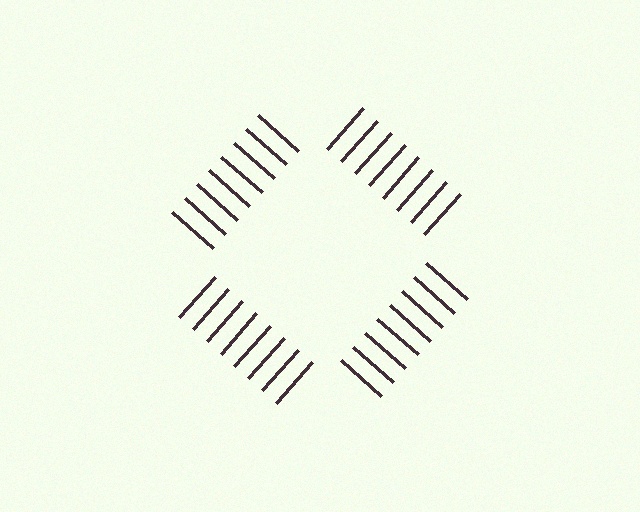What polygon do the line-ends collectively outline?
An illusory square — the line segments terminate on its edges but no continuous stroke is drawn.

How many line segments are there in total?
32 — 8 along each of the 4 edges.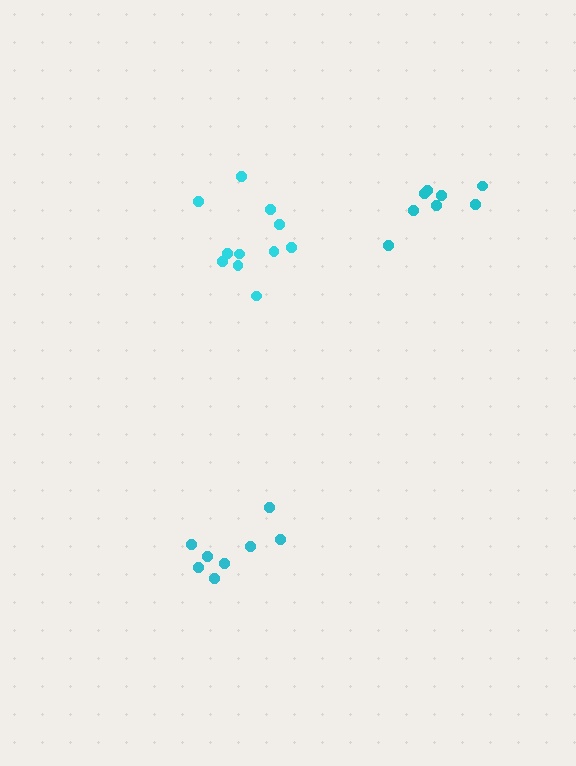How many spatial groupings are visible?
There are 3 spatial groupings.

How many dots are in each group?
Group 1: 8 dots, Group 2: 8 dots, Group 3: 11 dots (27 total).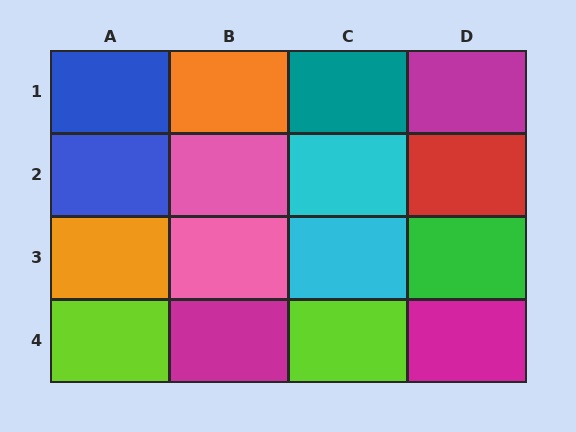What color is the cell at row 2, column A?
Blue.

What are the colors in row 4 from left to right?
Lime, magenta, lime, magenta.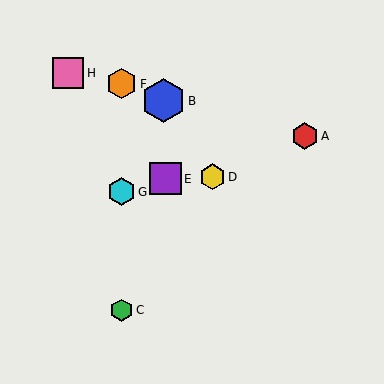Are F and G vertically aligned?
Yes, both are at x≈121.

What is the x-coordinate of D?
Object D is at x≈212.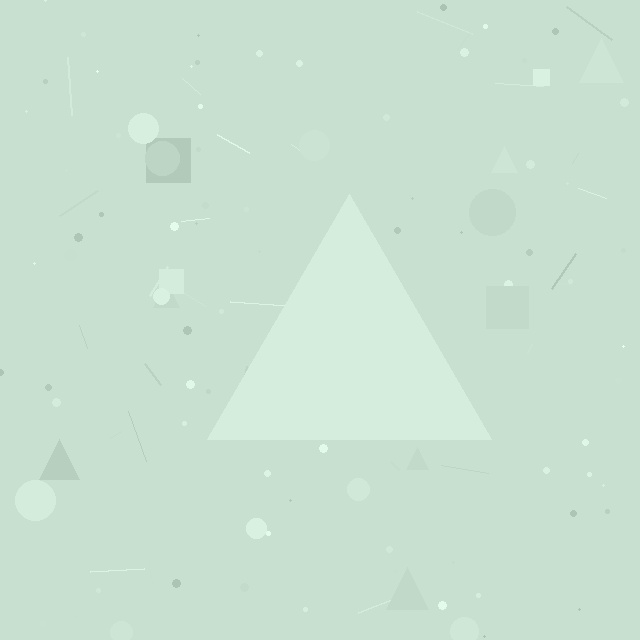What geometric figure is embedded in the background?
A triangle is embedded in the background.